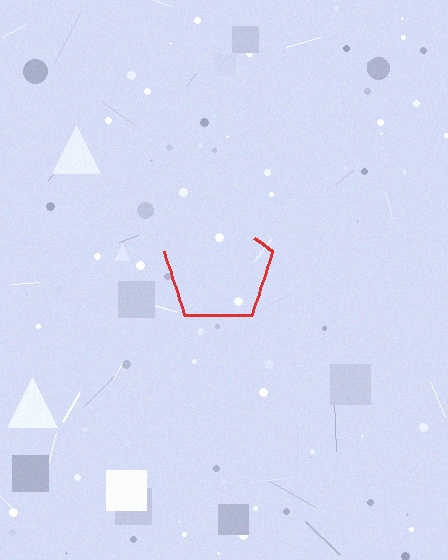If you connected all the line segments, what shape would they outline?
They would outline a pentagon.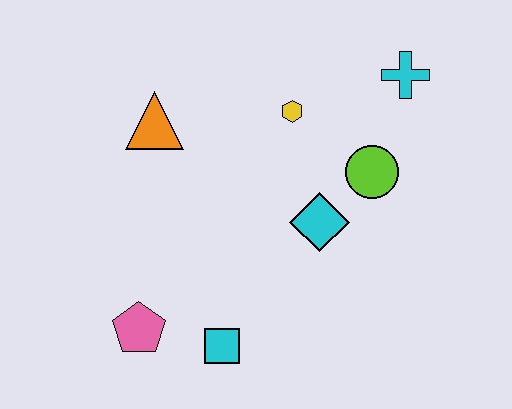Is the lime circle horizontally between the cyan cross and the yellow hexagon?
Yes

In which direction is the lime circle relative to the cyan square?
The lime circle is above the cyan square.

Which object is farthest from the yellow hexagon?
The pink pentagon is farthest from the yellow hexagon.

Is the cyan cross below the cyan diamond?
No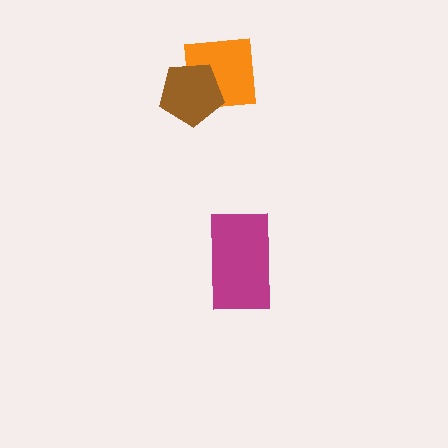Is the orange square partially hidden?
Yes, it is partially covered by another shape.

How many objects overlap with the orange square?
1 object overlaps with the orange square.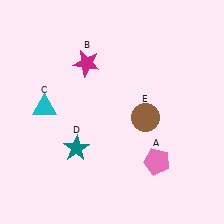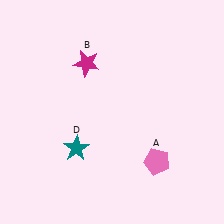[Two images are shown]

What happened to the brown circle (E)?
The brown circle (E) was removed in Image 2. It was in the bottom-right area of Image 1.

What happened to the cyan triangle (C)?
The cyan triangle (C) was removed in Image 2. It was in the top-left area of Image 1.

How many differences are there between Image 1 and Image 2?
There are 2 differences between the two images.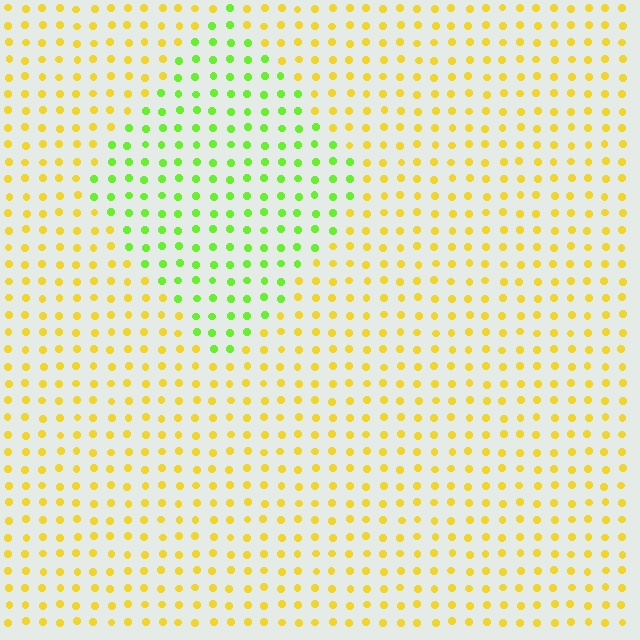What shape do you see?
I see a diamond.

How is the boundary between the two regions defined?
The boundary is defined purely by a slight shift in hue (about 51 degrees). Spacing, size, and orientation are identical on both sides.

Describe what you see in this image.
The image is filled with small yellow elements in a uniform arrangement. A diamond-shaped region is visible where the elements are tinted to a slightly different hue, forming a subtle color boundary.